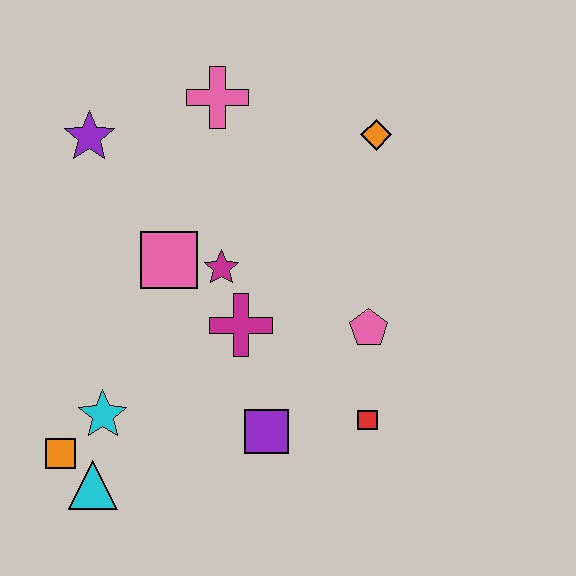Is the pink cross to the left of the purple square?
Yes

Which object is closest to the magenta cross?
The magenta star is closest to the magenta cross.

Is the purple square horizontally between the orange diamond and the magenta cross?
Yes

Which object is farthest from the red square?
The purple star is farthest from the red square.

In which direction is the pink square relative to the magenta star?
The pink square is to the left of the magenta star.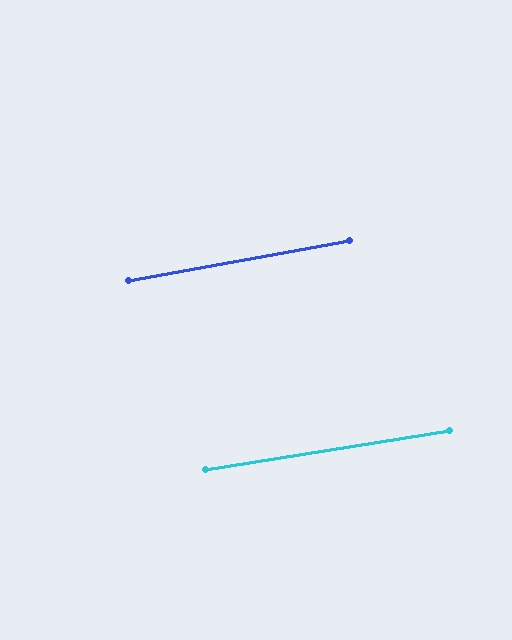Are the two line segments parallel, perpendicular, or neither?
Parallel — their directions differ by only 1.4°.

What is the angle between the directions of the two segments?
Approximately 1 degree.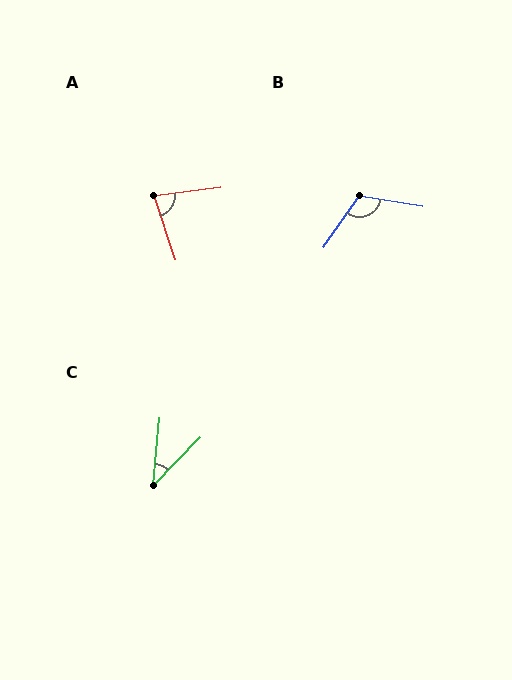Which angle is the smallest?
C, at approximately 38 degrees.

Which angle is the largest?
B, at approximately 115 degrees.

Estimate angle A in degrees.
Approximately 79 degrees.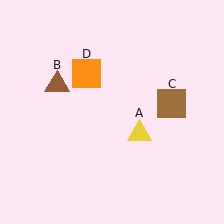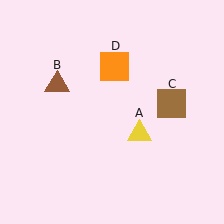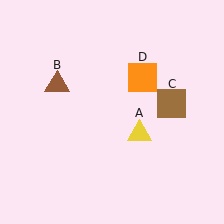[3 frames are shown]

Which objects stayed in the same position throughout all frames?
Yellow triangle (object A) and brown triangle (object B) and brown square (object C) remained stationary.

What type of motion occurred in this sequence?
The orange square (object D) rotated clockwise around the center of the scene.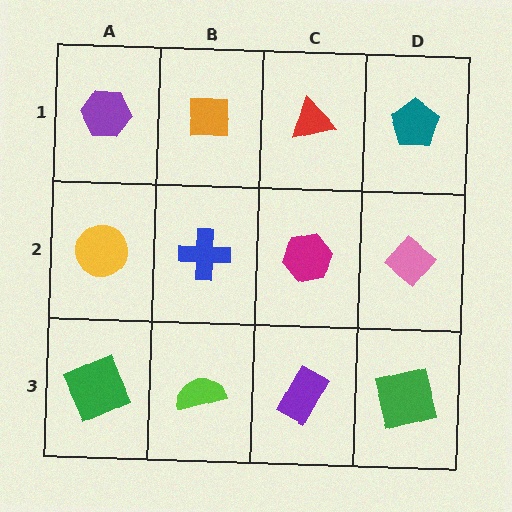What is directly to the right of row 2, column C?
A pink diamond.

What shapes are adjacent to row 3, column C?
A magenta hexagon (row 2, column C), a lime semicircle (row 3, column B), a green square (row 3, column D).